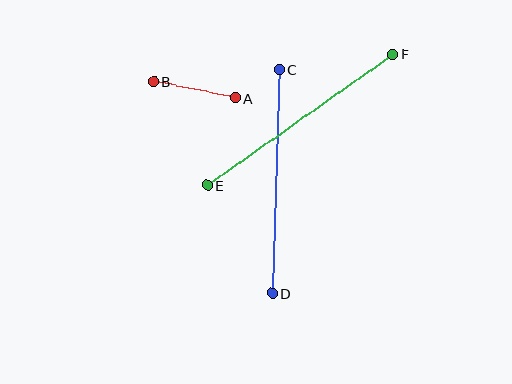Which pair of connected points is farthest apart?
Points E and F are farthest apart.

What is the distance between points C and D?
The distance is approximately 224 pixels.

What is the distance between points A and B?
The distance is approximately 83 pixels.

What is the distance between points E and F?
The distance is approximately 227 pixels.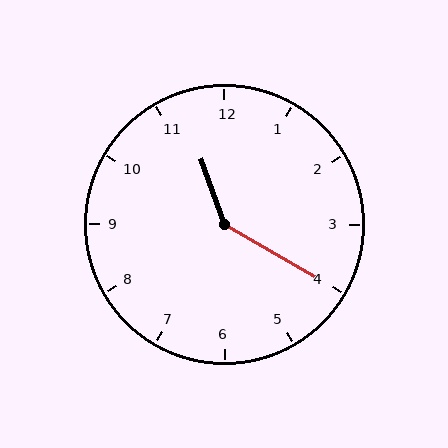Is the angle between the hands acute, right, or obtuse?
It is obtuse.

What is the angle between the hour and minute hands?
Approximately 140 degrees.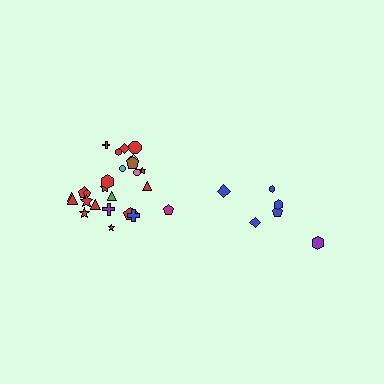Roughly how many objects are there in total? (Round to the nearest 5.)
Roughly 30 objects in total.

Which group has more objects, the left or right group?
The left group.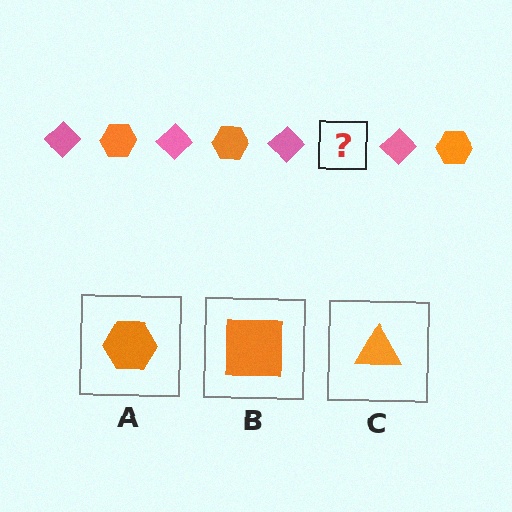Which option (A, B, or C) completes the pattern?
A.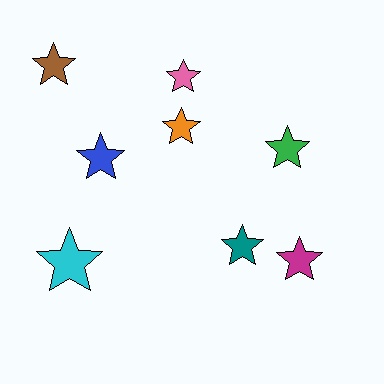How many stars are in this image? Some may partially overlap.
There are 8 stars.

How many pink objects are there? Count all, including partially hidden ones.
There is 1 pink object.